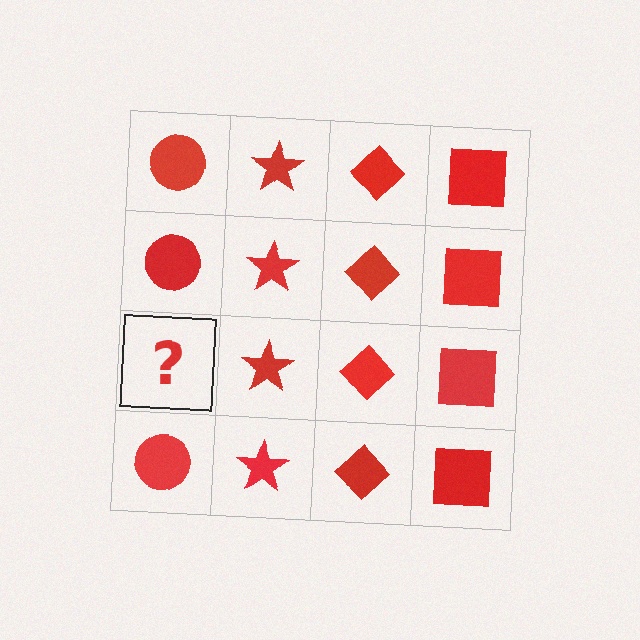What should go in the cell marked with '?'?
The missing cell should contain a red circle.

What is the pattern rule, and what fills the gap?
The rule is that each column has a consistent shape. The gap should be filled with a red circle.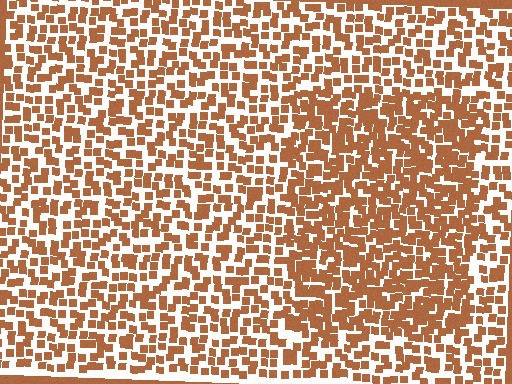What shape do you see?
I see a rectangle.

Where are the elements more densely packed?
The elements are more densely packed inside the rectangle boundary.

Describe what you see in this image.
The image contains small brown elements arranged at two different densities. A rectangle-shaped region is visible where the elements are more densely packed than the surrounding area.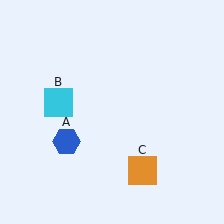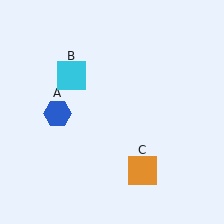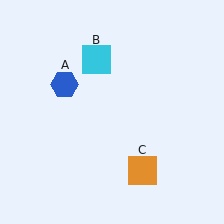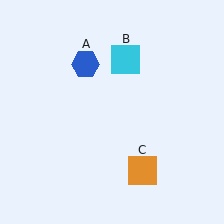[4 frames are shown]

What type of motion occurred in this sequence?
The blue hexagon (object A), cyan square (object B) rotated clockwise around the center of the scene.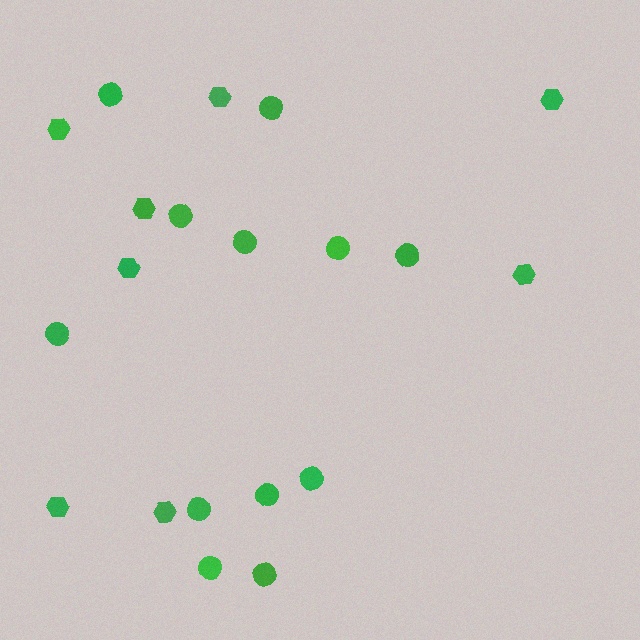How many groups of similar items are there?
There are 2 groups: one group of circles (12) and one group of hexagons (8).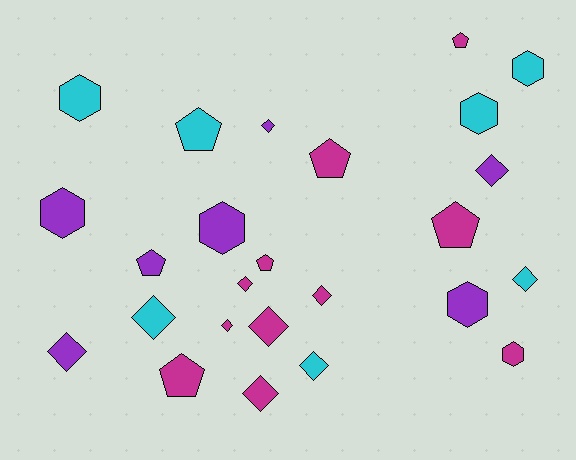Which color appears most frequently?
Magenta, with 11 objects.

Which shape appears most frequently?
Diamond, with 11 objects.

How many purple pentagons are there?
There is 1 purple pentagon.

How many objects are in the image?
There are 25 objects.